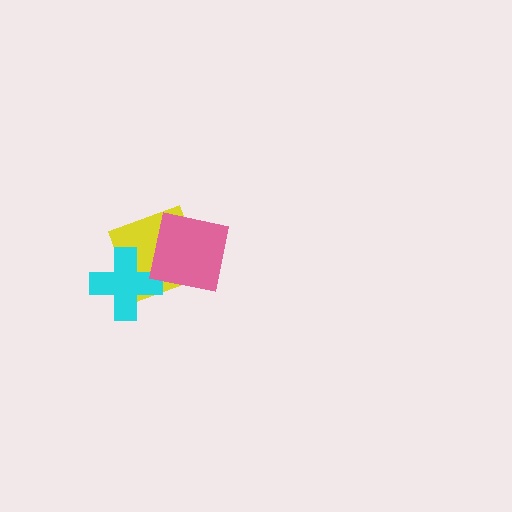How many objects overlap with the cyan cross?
1 object overlaps with the cyan cross.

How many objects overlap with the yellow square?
2 objects overlap with the yellow square.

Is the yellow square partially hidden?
Yes, it is partially covered by another shape.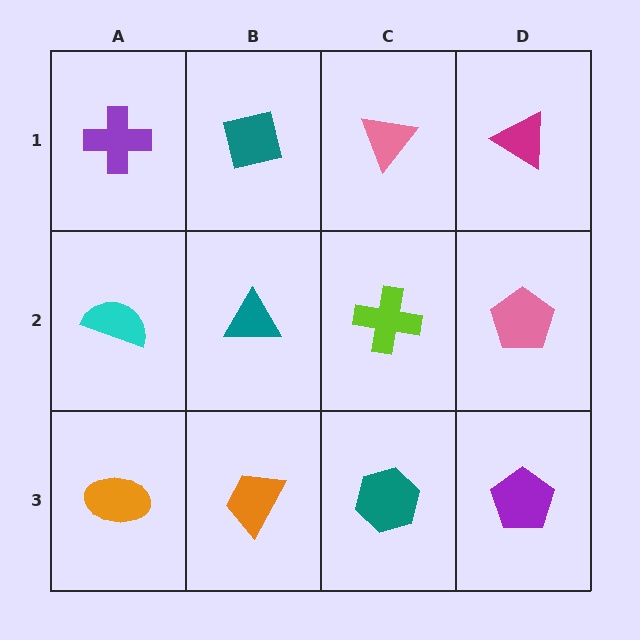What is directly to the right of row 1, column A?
A teal square.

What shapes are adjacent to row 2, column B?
A teal square (row 1, column B), an orange trapezoid (row 3, column B), a cyan semicircle (row 2, column A), a lime cross (row 2, column C).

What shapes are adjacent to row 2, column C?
A pink triangle (row 1, column C), a teal hexagon (row 3, column C), a teal triangle (row 2, column B), a pink pentagon (row 2, column D).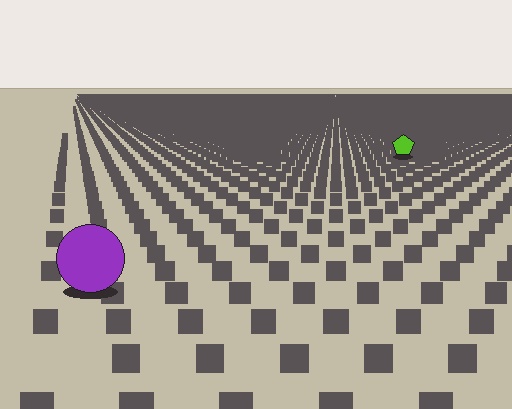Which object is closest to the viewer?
The purple circle is closest. The texture marks near it are larger and more spread out.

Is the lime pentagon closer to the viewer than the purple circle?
No. The purple circle is closer — you can tell from the texture gradient: the ground texture is coarser near it.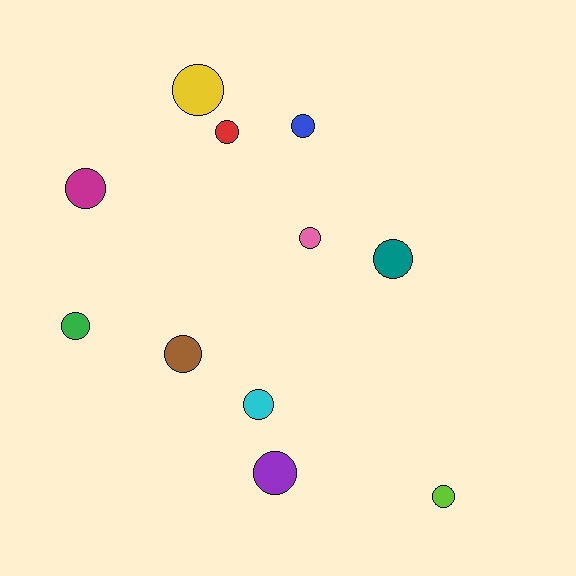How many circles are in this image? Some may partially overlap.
There are 11 circles.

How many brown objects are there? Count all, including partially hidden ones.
There is 1 brown object.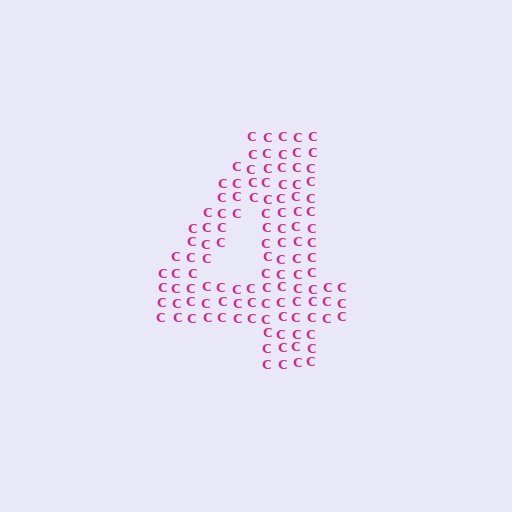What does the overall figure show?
The overall figure shows the digit 4.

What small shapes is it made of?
It is made of small letter C's.